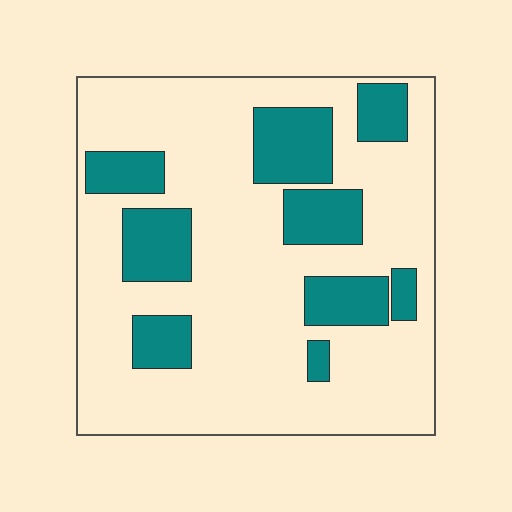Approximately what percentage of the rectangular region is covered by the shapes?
Approximately 25%.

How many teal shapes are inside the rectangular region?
9.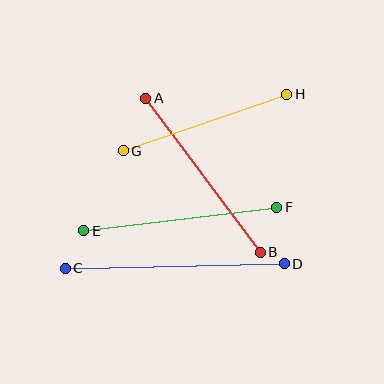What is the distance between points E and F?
The distance is approximately 195 pixels.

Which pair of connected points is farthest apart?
Points C and D are farthest apart.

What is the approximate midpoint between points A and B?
The midpoint is at approximately (203, 175) pixels.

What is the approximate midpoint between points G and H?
The midpoint is at approximately (205, 123) pixels.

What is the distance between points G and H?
The distance is approximately 173 pixels.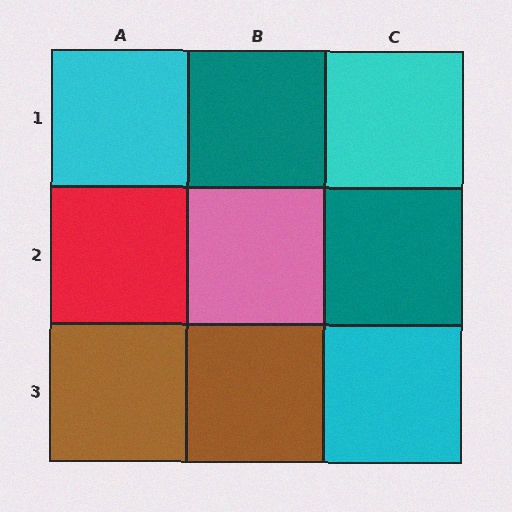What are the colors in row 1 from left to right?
Cyan, teal, cyan.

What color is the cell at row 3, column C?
Cyan.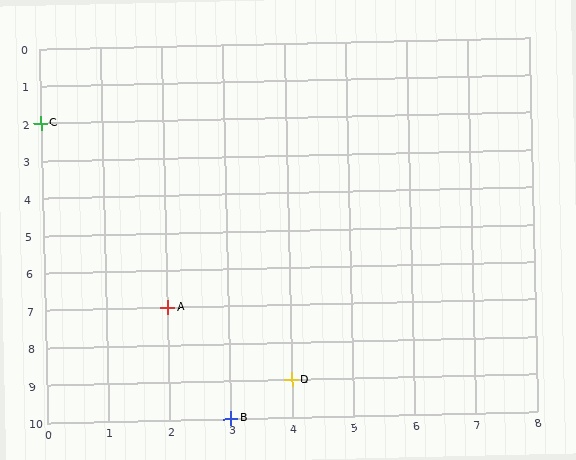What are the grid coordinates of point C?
Point C is at grid coordinates (0, 2).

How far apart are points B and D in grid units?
Points B and D are 1 column and 1 row apart (about 1.4 grid units diagonally).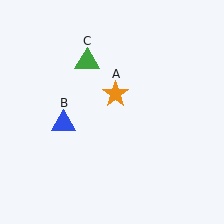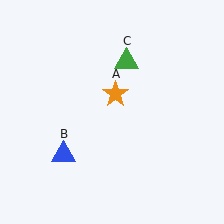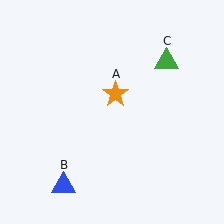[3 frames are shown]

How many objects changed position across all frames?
2 objects changed position: blue triangle (object B), green triangle (object C).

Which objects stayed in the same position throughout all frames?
Orange star (object A) remained stationary.